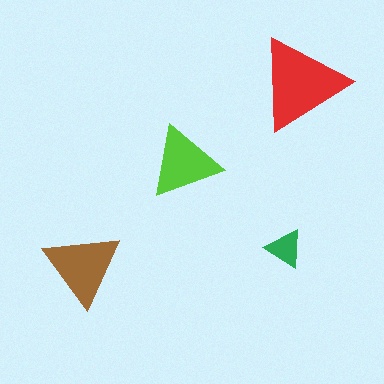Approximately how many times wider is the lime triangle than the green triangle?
About 2 times wider.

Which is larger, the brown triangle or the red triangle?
The red one.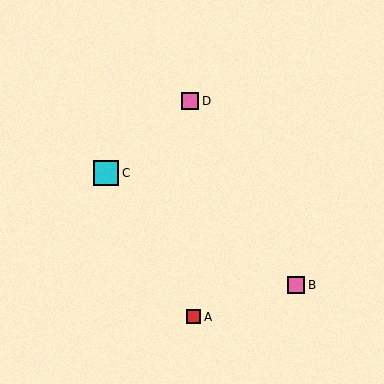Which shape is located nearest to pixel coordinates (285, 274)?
The pink square (labeled B) at (296, 285) is nearest to that location.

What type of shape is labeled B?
Shape B is a pink square.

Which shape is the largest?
The cyan square (labeled C) is the largest.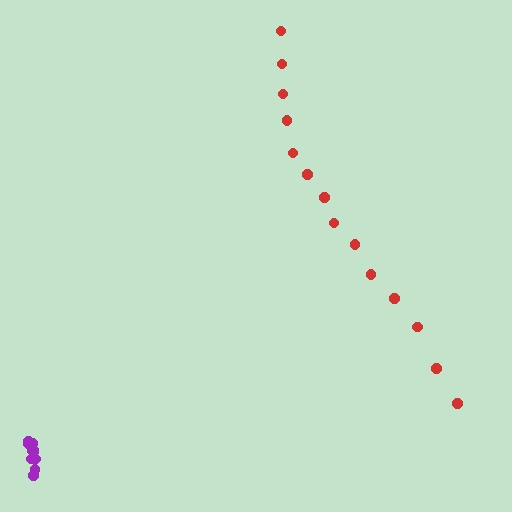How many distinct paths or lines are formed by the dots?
There are 2 distinct paths.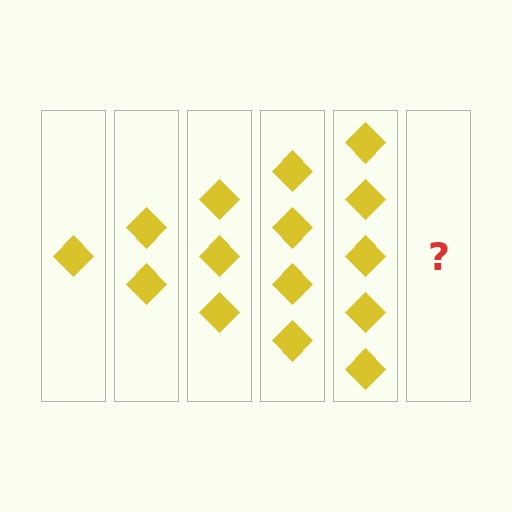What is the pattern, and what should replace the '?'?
The pattern is that each step adds one more diamond. The '?' should be 6 diamonds.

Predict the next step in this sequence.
The next step is 6 diamonds.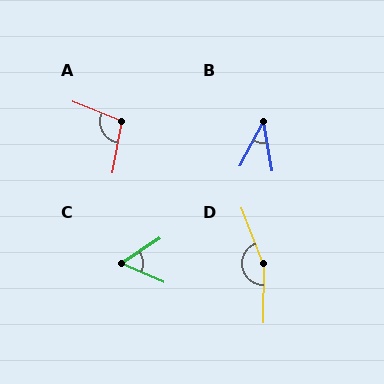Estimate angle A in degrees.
Approximately 102 degrees.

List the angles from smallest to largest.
B (37°), C (57°), A (102°), D (159°).